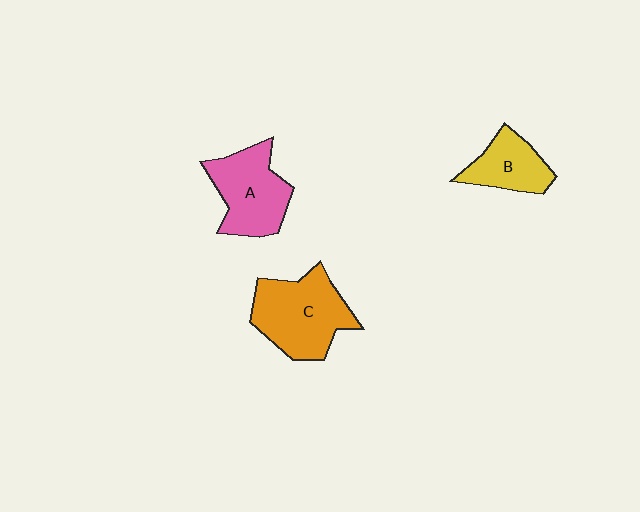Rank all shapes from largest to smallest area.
From largest to smallest: C (orange), A (pink), B (yellow).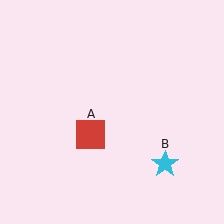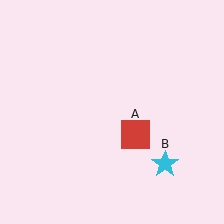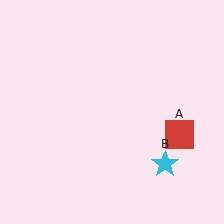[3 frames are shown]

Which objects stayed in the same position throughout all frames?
Cyan star (object B) remained stationary.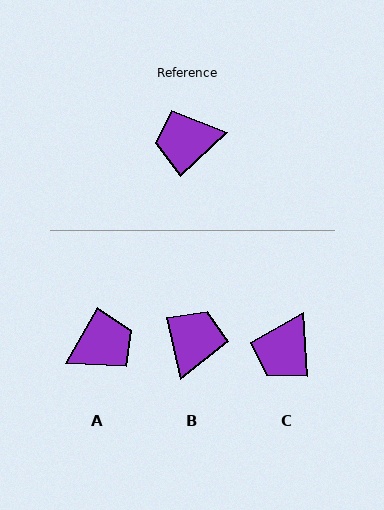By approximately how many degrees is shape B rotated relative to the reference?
Approximately 120 degrees clockwise.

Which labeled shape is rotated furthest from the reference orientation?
A, about 162 degrees away.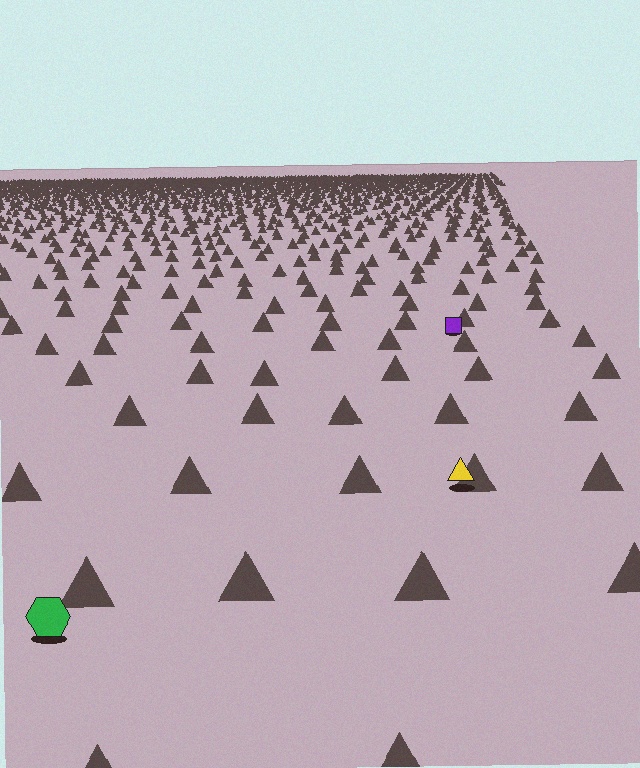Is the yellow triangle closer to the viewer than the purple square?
Yes. The yellow triangle is closer — you can tell from the texture gradient: the ground texture is coarser near it.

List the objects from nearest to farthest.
From nearest to farthest: the green hexagon, the yellow triangle, the purple square.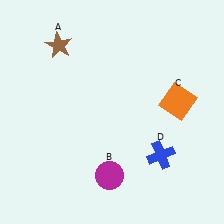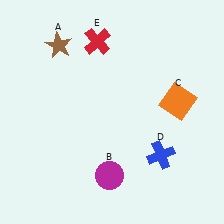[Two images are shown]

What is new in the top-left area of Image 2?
A red cross (E) was added in the top-left area of Image 2.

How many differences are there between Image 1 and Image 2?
There is 1 difference between the two images.